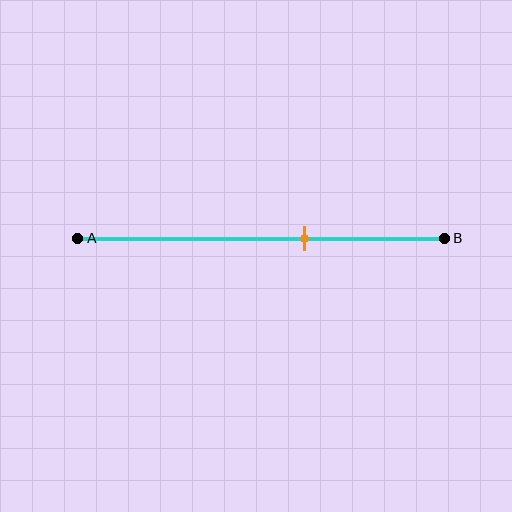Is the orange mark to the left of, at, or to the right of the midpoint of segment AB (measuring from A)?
The orange mark is to the right of the midpoint of segment AB.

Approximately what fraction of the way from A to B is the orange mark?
The orange mark is approximately 60% of the way from A to B.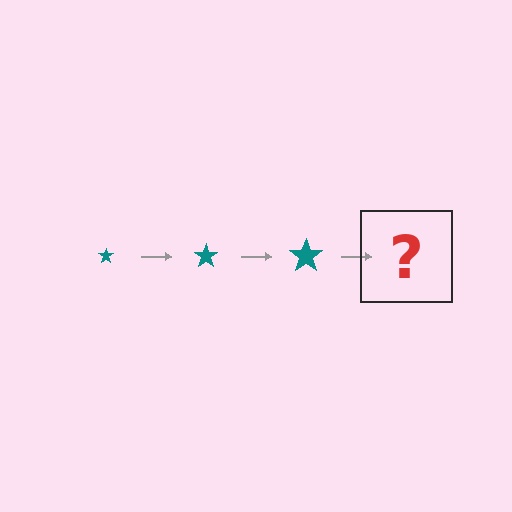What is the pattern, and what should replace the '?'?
The pattern is that the star gets progressively larger each step. The '?' should be a teal star, larger than the previous one.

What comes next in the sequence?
The next element should be a teal star, larger than the previous one.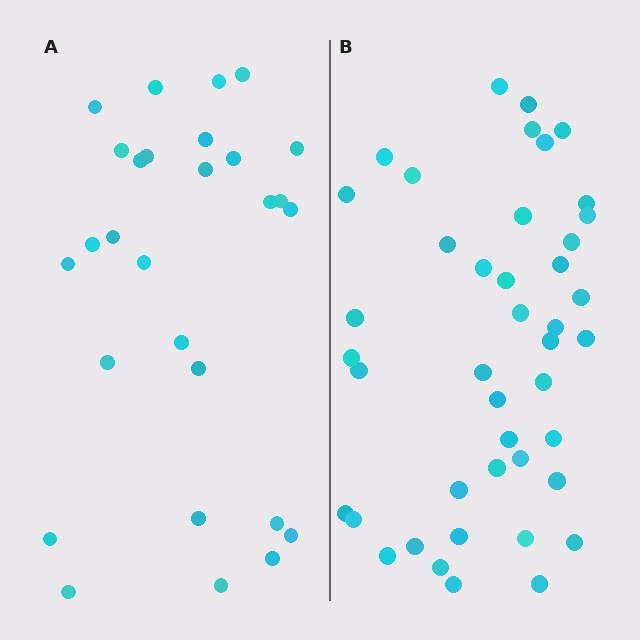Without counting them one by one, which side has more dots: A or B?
Region B (the right region) has more dots.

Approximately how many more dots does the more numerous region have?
Region B has approximately 15 more dots than region A.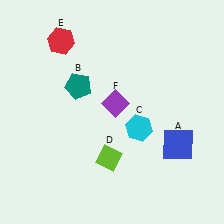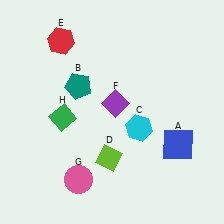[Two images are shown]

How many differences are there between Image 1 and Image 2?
There are 2 differences between the two images.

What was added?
A pink circle (G), a green diamond (H) were added in Image 2.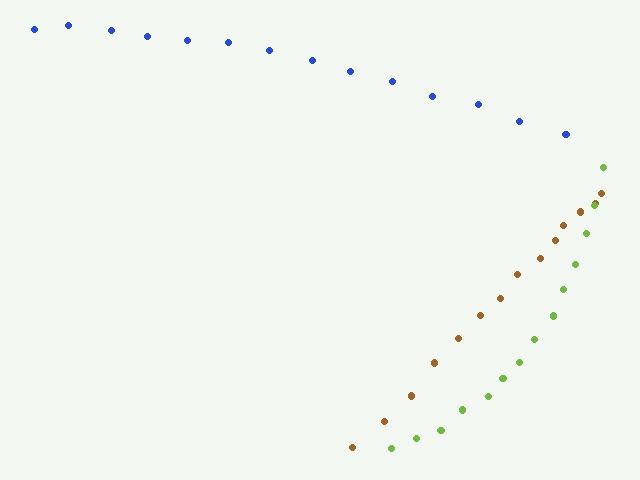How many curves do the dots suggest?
There are 3 distinct paths.